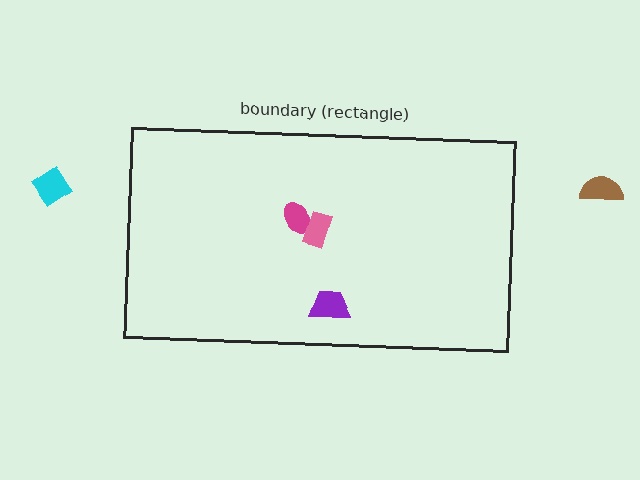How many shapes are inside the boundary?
3 inside, 2 outside.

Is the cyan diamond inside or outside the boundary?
Outside.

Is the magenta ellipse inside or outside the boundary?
Inside.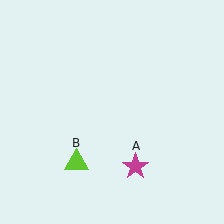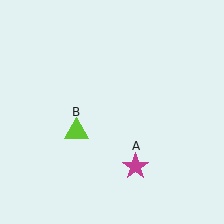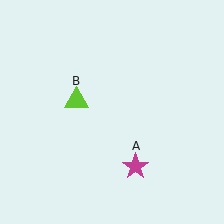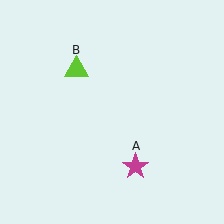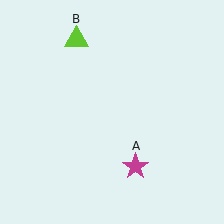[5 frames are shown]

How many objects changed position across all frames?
1 object changed position: lime triangle (object B).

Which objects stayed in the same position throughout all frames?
Magenta star (object A) remained stationary.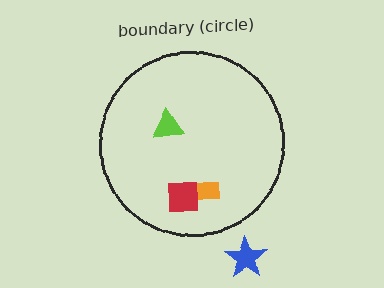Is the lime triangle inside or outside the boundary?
Inside.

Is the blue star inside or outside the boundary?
Outside.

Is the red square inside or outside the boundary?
Inside.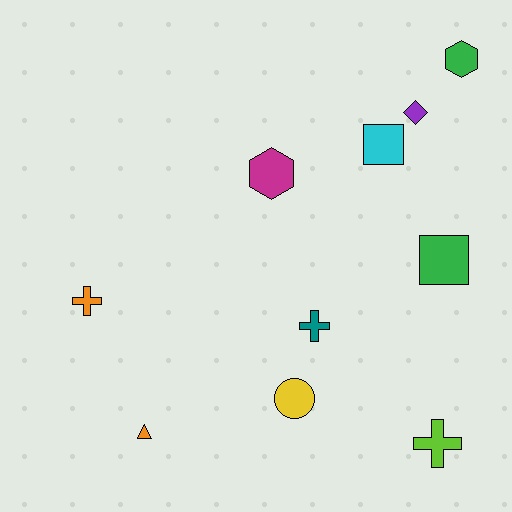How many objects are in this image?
There are 10 objects.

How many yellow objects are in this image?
There is 1 yellow object.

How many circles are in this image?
There is 1 circle.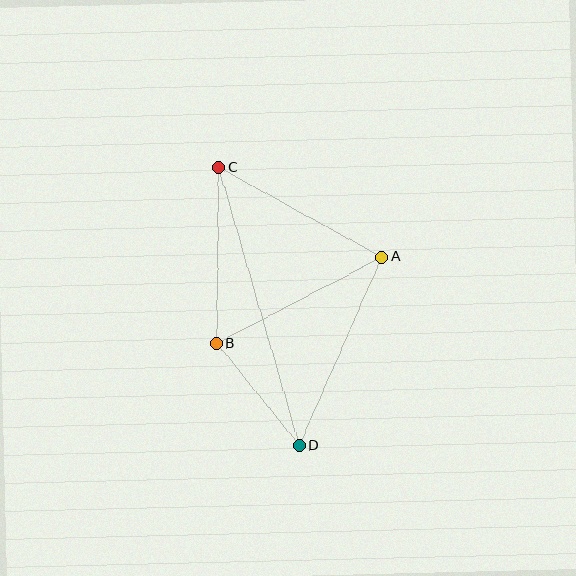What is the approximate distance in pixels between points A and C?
The distance between A and C is approximately 186 pixels.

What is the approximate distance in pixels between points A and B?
The distance between A and B is approximately 187 pixels.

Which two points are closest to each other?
Points B and D are closest to each other.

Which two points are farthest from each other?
Points C and D are farthest from each other.